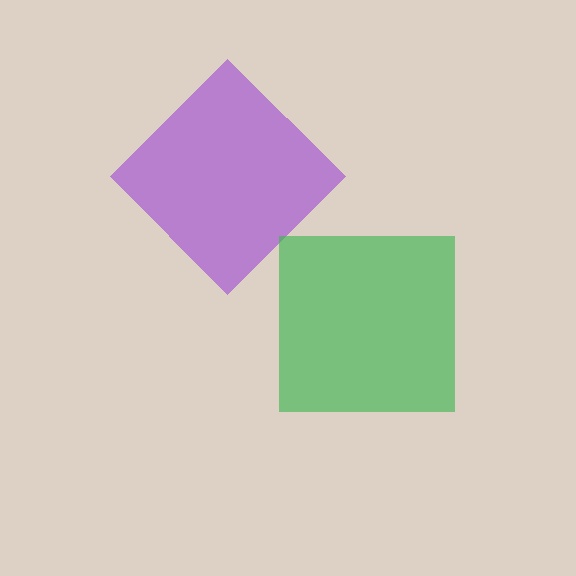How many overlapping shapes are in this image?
There are 2 overlapping shapes in the image.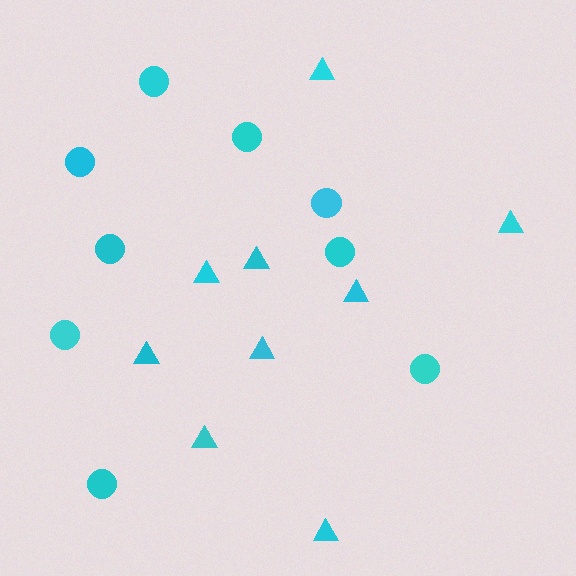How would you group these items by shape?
There are 2 groups: one group of circles (9) and one group of triangles (9).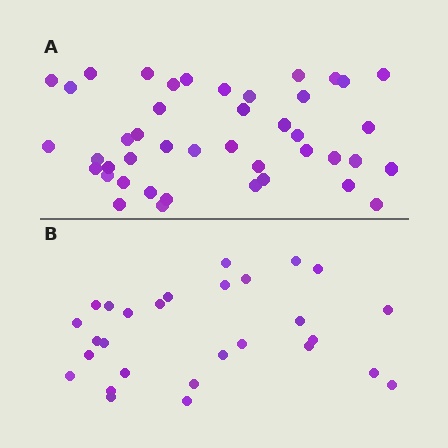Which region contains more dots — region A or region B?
Region A (the top region) has more dots.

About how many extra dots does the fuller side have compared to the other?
Region A has approximately 15 more dots than region B.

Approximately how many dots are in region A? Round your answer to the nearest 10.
About 40 dots. (The exact count is 43, which rounds to 40.)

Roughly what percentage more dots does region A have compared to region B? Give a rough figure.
About 55% more.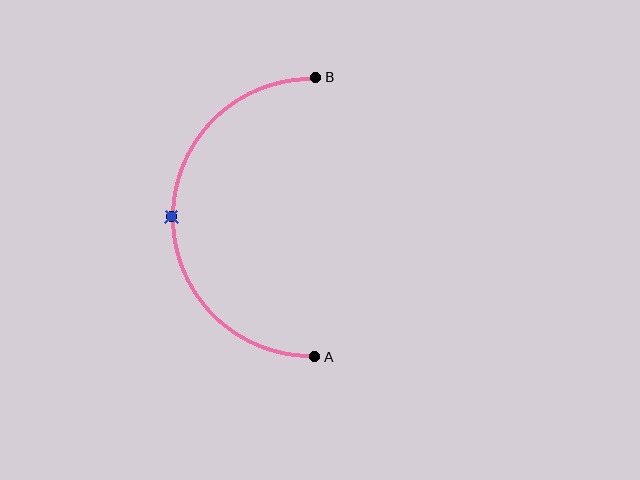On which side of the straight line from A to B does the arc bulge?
The arc bulges to the left of the straight line connecting A and B.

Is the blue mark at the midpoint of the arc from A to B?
Yes. The blue mark lies on the arc at equal arc-length from both A and B — it is the arc midpoint.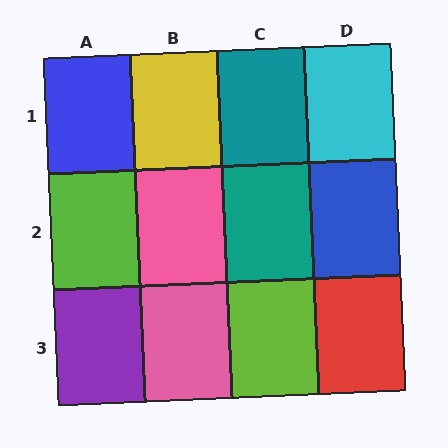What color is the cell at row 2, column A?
Lime.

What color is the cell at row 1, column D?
Cyan.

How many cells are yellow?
1 cell is yellow.